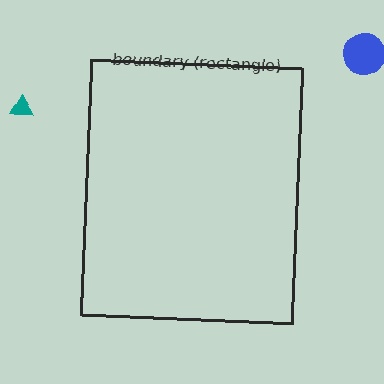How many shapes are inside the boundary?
0 inside, 2 outside.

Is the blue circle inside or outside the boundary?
Outside.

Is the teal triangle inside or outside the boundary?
Outside.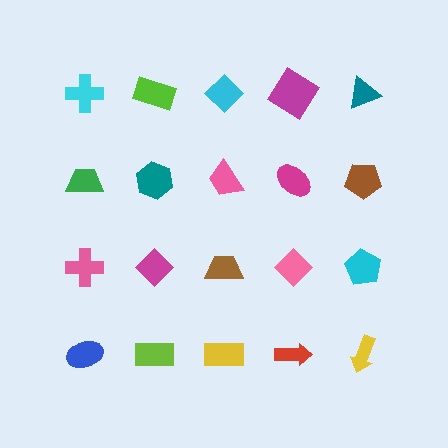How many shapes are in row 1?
5 shapes.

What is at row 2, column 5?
A brown pentagon.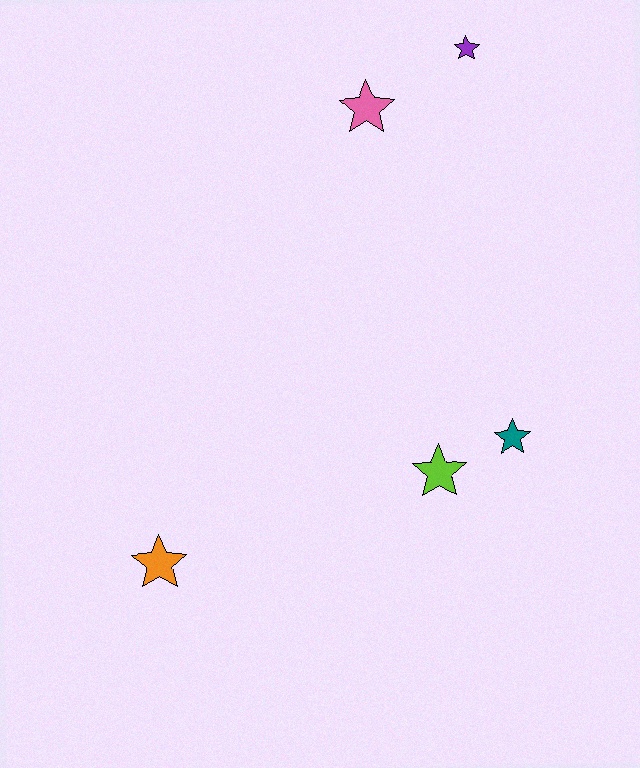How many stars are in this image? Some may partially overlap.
There are 5 stars.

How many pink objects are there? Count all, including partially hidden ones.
There is 1 pink object.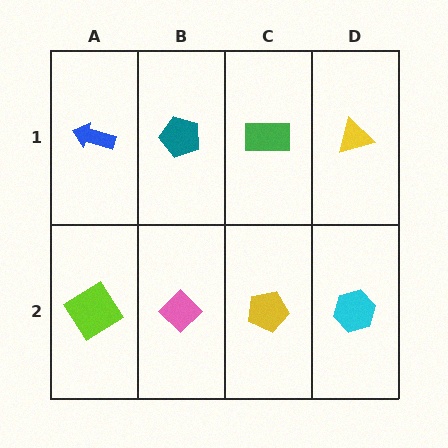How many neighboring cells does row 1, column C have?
3.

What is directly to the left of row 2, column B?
A lime diamond.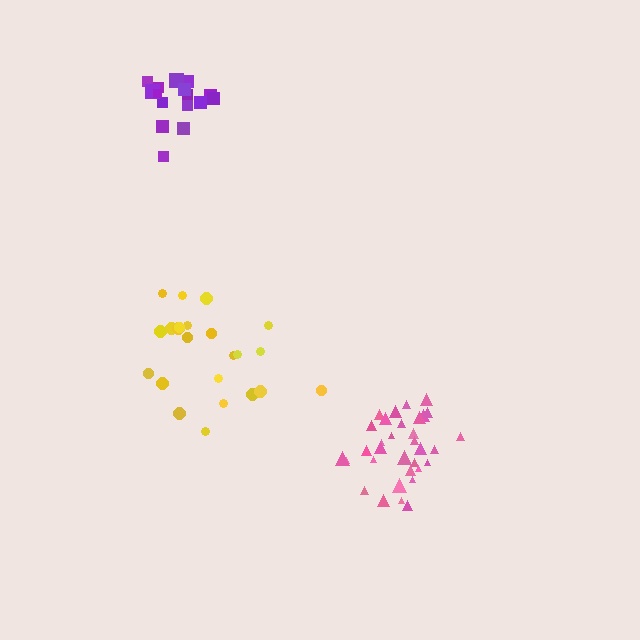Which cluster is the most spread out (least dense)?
Yellow.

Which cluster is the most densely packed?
Pink.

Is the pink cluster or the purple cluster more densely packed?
Pink.